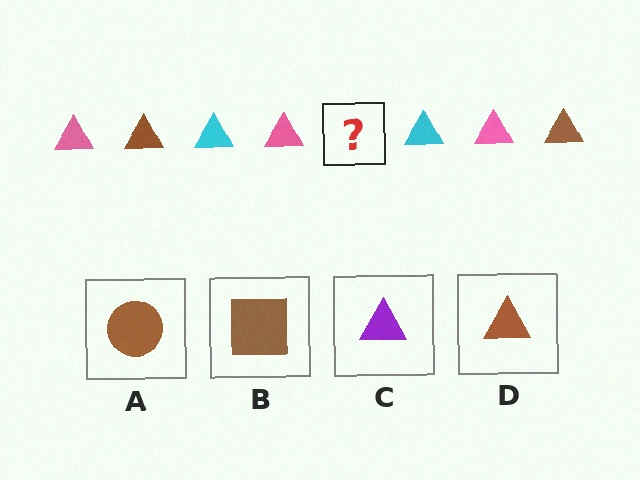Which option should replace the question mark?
Option D.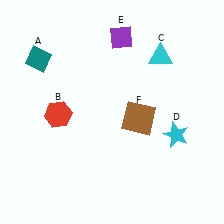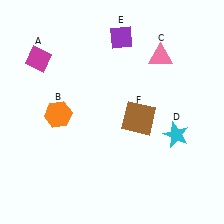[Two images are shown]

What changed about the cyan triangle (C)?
In Image 1, C is cyan. In Image 2, it changed to pink.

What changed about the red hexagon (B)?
In Image 1, B is red. In Image 2, it changed to orange.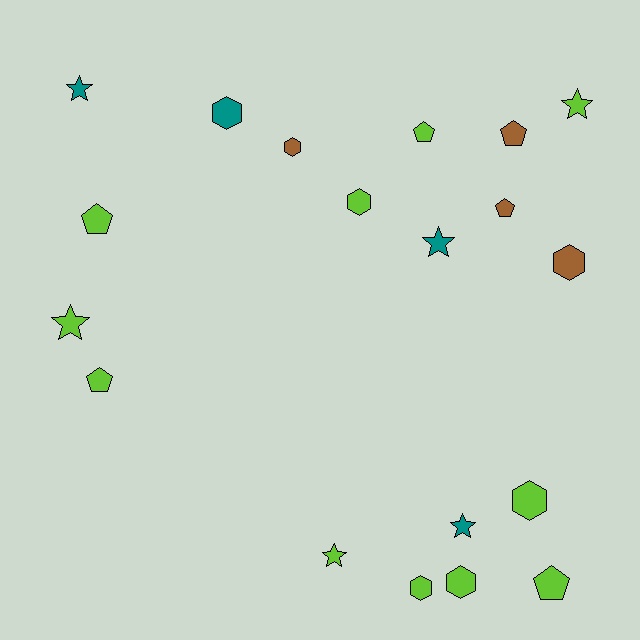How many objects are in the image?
There are 19 objects.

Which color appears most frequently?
Lime, with 11 objects.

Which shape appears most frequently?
Hexagon, with 7 objects.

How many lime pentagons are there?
There are 4 lime pentagons.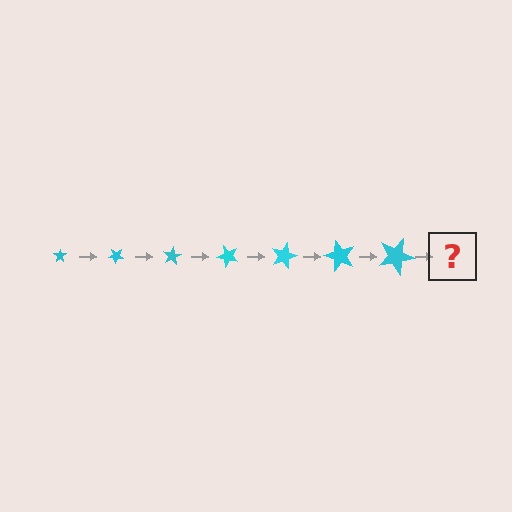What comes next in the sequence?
The next element should be a star, larger than the previous one and rotated 280 degrees from the start.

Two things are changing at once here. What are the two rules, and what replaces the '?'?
The two rules are that the star grows larger each step and it rotates 40 degrees each step. The '?' should be a star, larger than the previous one and rotated 280 degrees from the start.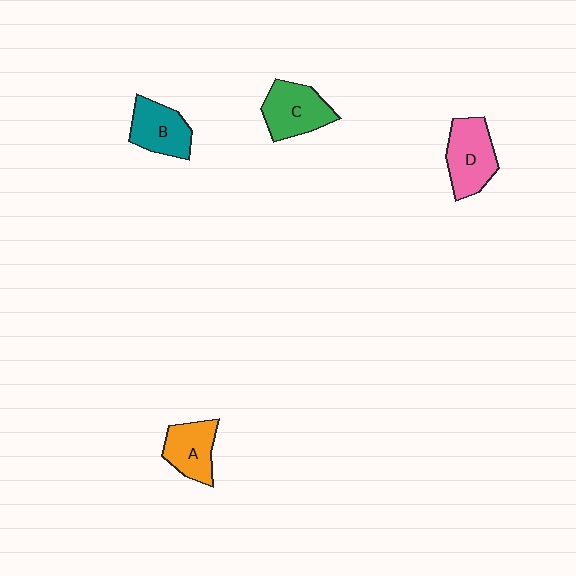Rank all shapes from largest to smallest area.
From largest to smallest: D (pink), C (green), B (teal), A (orange).